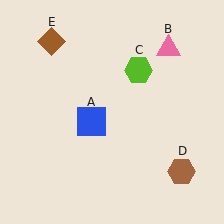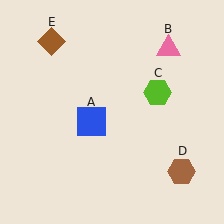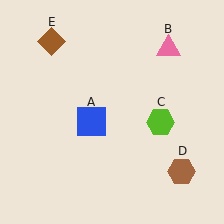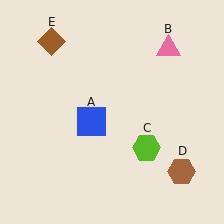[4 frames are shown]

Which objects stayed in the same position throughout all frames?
Blue square (object A) and pink triangle (object B) and brown hexagon (object D) and brown diamond (object E) remained stationary.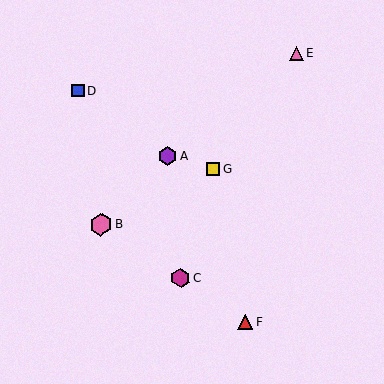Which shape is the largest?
The pink hexagon (labeled B) is the largest.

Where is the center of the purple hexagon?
The center of the purple hexagon is at (167, 156).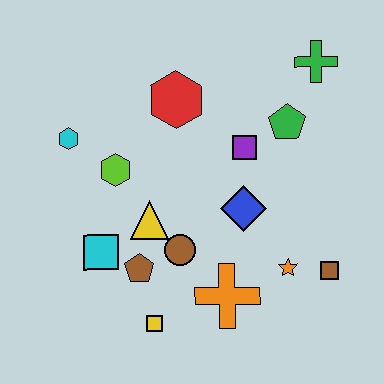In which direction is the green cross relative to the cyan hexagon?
The green cross is to the right of the cyan hexagon.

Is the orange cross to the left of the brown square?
Yes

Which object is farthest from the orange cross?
The green cross is farthest from the orange cross.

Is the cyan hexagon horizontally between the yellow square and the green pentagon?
No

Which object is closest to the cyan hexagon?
The lime hexagon is closest to the cyan hexagon.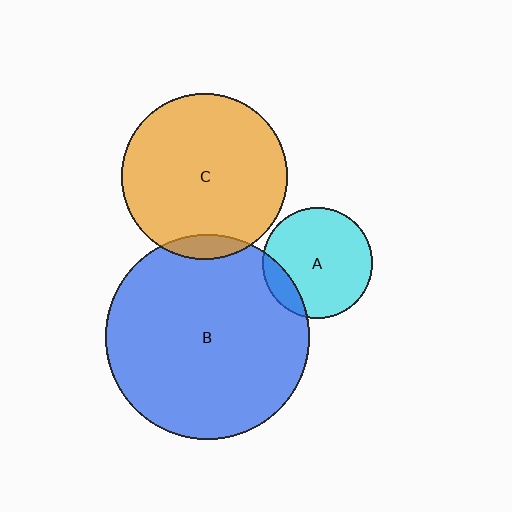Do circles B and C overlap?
Yes.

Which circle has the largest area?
Circle B (blue).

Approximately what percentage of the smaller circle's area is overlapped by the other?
Approximately 5%.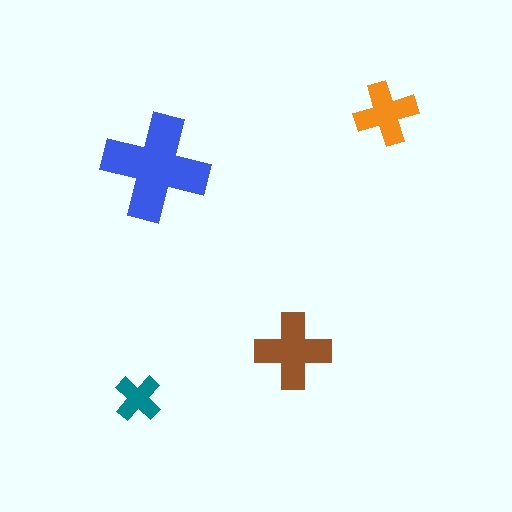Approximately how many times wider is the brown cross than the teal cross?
About 1.5 times wider.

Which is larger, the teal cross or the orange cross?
The orange one.